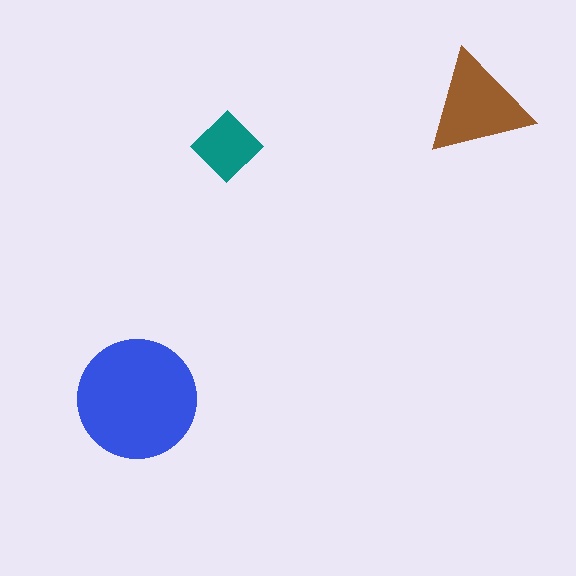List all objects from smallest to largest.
The teal diamond, the brown triangle, the blue circle.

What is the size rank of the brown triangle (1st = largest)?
2nd.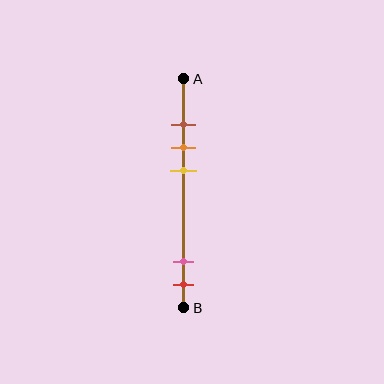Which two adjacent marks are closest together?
The brown and orange marks are the closest adjacent pair.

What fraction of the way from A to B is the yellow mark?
The yellow mark is approximately 40% (0.4) of the way from A to B.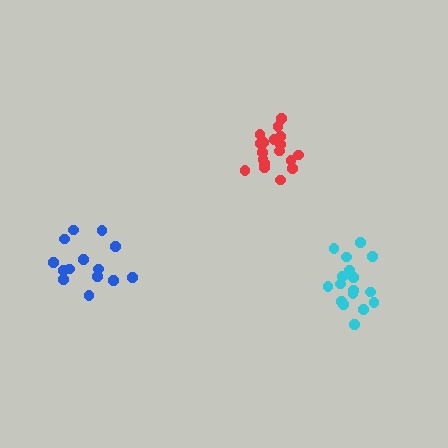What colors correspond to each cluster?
The clusters are colored: cyan, red, blue.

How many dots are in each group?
Group 1: 17 dots, Group 2: 18 dots, Group 3: 14 dots (49 total).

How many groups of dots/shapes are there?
There are 3 groups.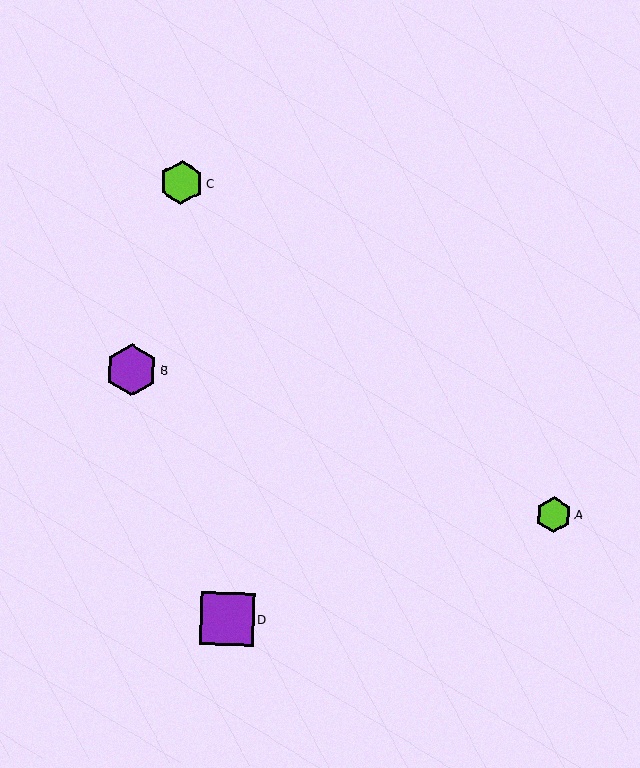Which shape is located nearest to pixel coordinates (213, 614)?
The purple square (labeled D) at (227, 619) is nearest to that location.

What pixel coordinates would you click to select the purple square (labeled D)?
Click at (227, 619) to select the purple square D.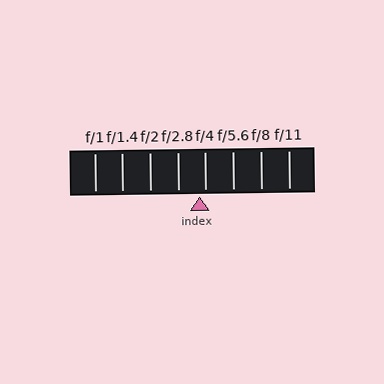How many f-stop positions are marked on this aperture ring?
There are 8 f-stop positions marked.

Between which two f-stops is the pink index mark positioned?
The index mark is between f/2.8 and f/4.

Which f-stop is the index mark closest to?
The index mark is closest to f/4.